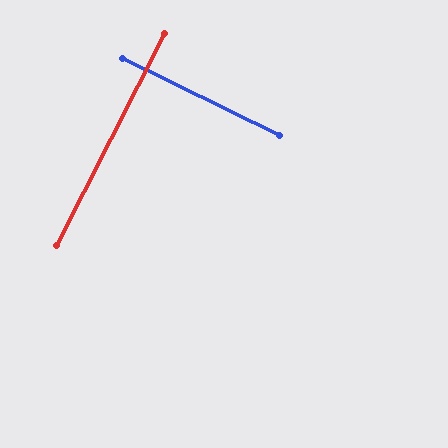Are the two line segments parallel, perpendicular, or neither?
Perpendicular — they meet at approximately 89°.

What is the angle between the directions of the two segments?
Approximately 89 degrees.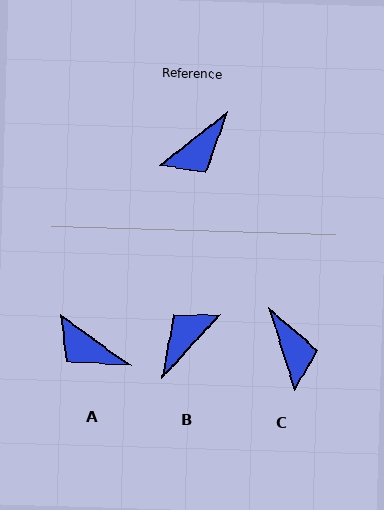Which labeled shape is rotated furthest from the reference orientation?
B, about 171 degrees away.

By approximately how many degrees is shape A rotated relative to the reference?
Approximately 74 degrees clockwise.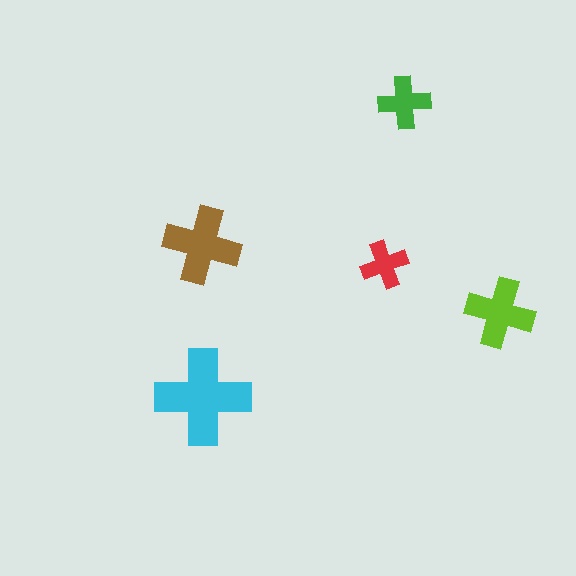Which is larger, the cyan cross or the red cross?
The cyan one.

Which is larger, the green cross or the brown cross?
The brown one.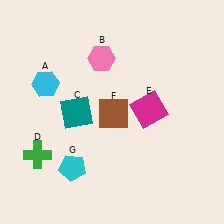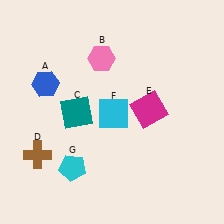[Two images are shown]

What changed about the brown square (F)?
In Image 1, F is brown. In Image 2, it changed to cyan.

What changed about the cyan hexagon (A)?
In Image 1, A is cyan. In Image 2, it changed to blue.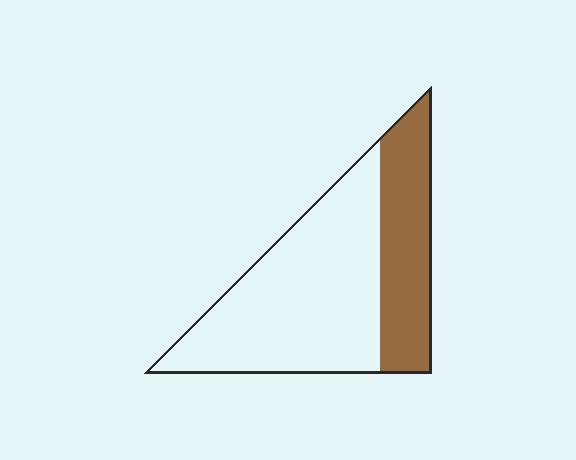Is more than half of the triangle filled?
No.